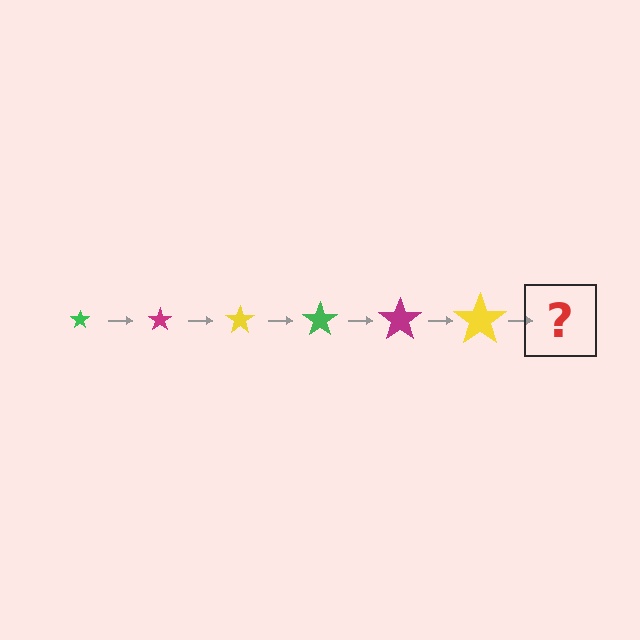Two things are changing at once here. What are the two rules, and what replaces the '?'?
The two rules are that the star grows larger each step and the color cycles through green, magenta, and yellow. The '?' should be a green star, larger than the previous one.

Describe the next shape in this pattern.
It should be a green star, larger than the previous one.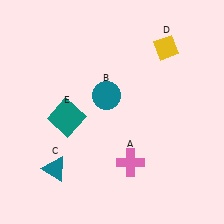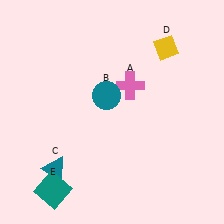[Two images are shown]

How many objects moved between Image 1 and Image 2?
2 objects moved between the two images.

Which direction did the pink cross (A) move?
The pink cross (A) moved up.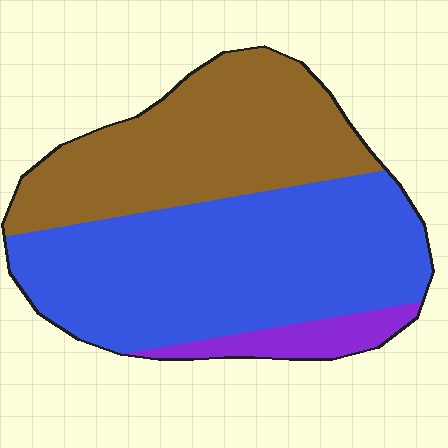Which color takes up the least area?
Purple, at roughly 10%.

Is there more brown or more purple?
Brown.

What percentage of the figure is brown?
Brown takes up about three eighths (3/8) of the figure.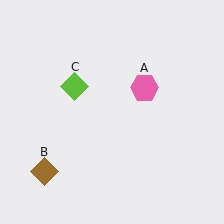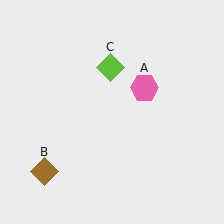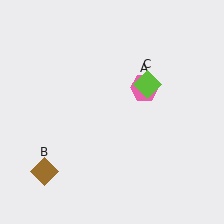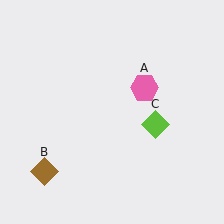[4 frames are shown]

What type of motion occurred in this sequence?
The lime diamond (object C) rotated clockwise around the center of the scene.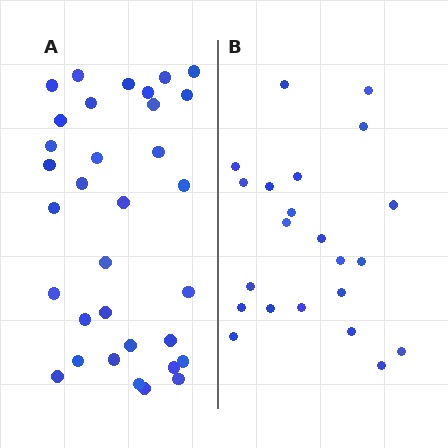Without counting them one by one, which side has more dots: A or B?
Region A (the left region) has more dots.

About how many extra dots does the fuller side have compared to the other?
Region A has roughly 12 or so more dots than region B.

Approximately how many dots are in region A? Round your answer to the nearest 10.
About 30 dots. (The exact count is 33, which rounds to 30.)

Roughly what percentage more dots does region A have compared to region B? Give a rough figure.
About 50% more.